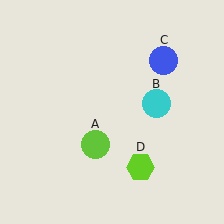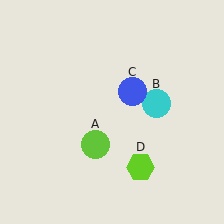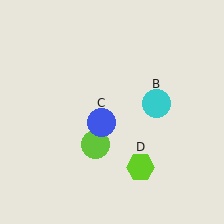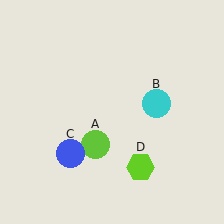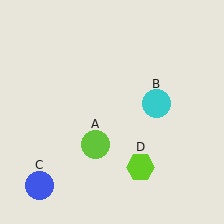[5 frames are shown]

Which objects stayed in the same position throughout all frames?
Lime circle (object A) and cyan circle (object B) and lime hexagon (object D) remained stationary.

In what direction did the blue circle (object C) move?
The blue circle (object C) moved down and to the left.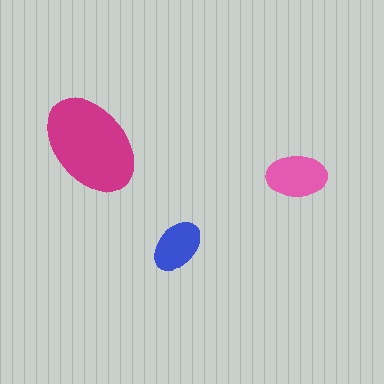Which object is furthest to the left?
The magenta ellipse is leftmost.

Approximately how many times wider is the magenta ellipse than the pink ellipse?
About 1.5 times wider.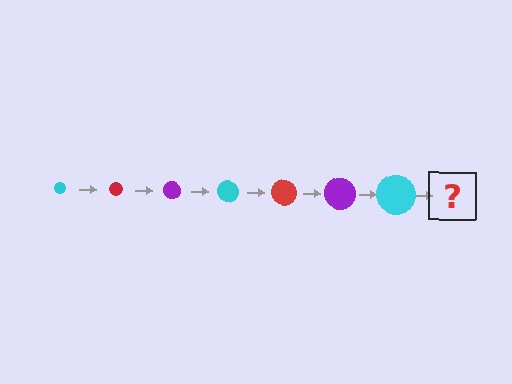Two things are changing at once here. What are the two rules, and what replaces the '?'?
The two rules are that the circle grows larger each step and the color cycles through cyan, red, and purple. The '?' should be a red circle, larger than the previous one.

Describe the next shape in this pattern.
It should be a red circle, larger than the previous one.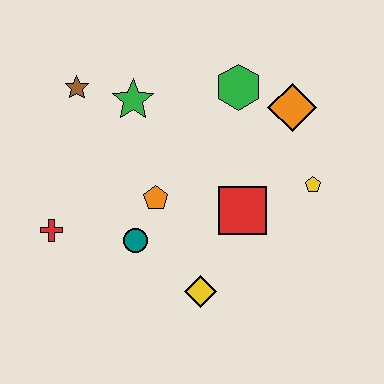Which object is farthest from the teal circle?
The orange diamond is farthest from the teal circle.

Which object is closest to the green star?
The brown star is closest to the green star.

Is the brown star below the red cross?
No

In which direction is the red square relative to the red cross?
The red square is to the right of the red cross.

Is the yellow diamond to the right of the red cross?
Yes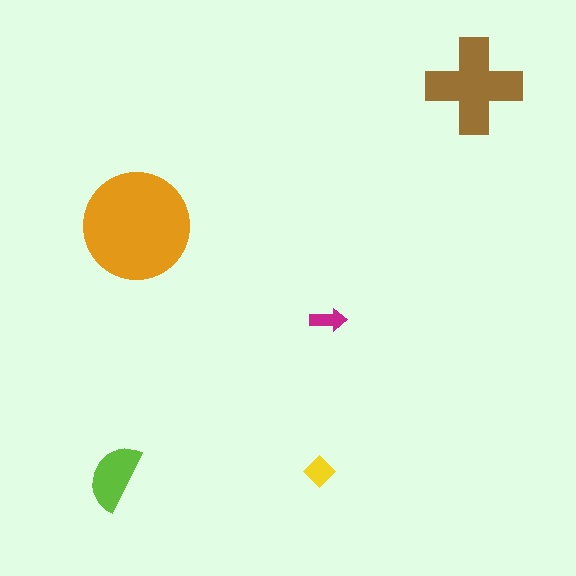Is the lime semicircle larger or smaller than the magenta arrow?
Larger.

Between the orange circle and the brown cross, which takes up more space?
The orange circle.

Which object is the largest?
The orange circle.